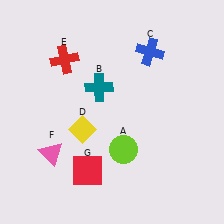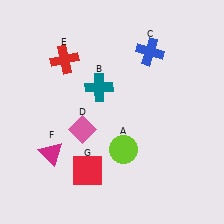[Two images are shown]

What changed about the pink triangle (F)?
In Image 1, F is pink. In Image 2, it changed to magenta.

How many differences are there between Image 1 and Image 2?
There are 2 differences between the two images.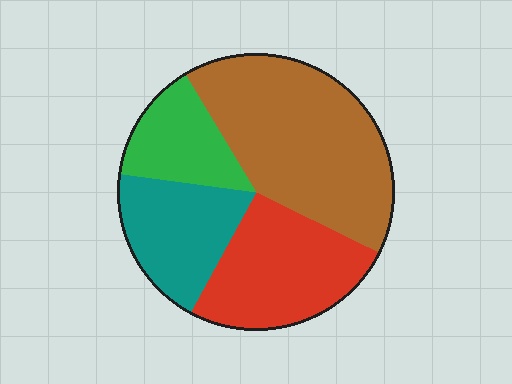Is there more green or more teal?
Teal.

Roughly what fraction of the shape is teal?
Teal covers 19% of the shape.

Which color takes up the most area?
Brown, at roughly 40%.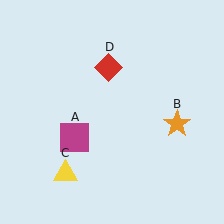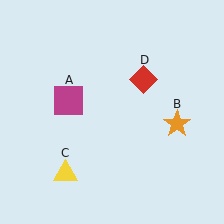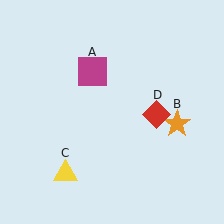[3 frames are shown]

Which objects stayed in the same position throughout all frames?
Orange star (object B) and yellow triangle (object C) remained stationary.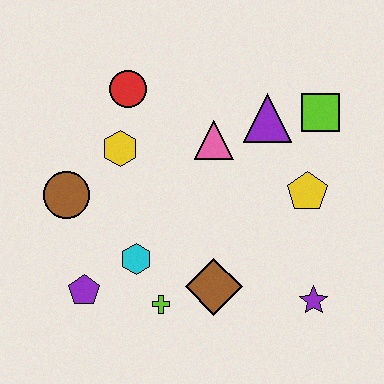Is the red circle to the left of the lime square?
Yes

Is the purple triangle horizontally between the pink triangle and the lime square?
Yes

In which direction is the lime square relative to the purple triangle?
The lime square is to the right of the purple triangle.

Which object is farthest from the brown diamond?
The red circle is farthest from the brown diamond.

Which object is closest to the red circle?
The yellow hexagon is closest to the red circle.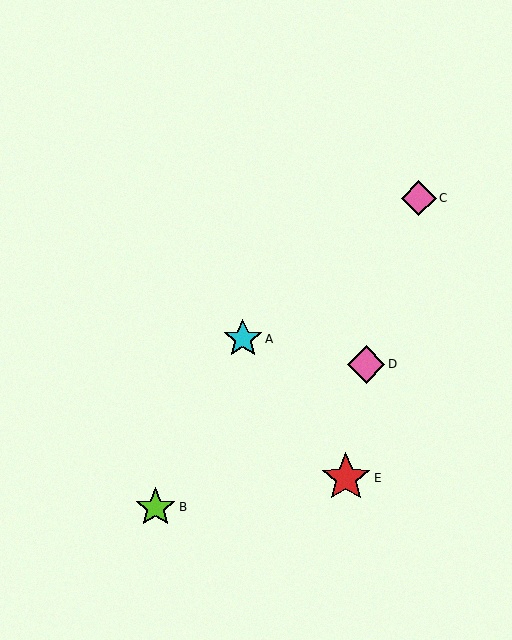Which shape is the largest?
The red star (labeled E) is the largest.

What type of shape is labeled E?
Shape E is a red star.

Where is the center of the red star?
The center of the red star is at (346, 478).